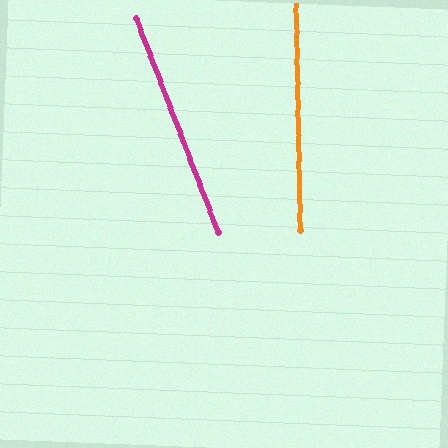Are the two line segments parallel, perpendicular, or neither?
Neither parallel nor perpendicular — they differ by about 20°.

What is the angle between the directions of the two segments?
Approximately 20 degrees.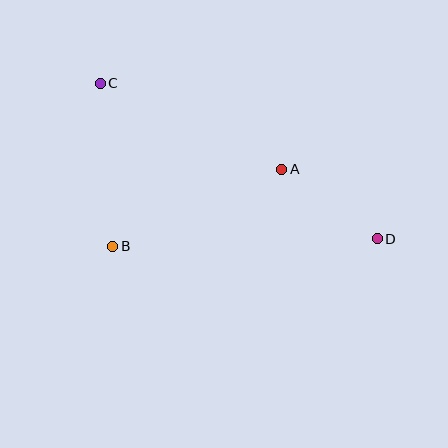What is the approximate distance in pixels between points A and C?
The distance between A and C is approximately 201 pixels.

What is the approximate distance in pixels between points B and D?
The distance between B and D is approximately 265 pixels.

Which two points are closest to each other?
Points A and D are closest to each other.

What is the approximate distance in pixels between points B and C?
The distance between B and C is approximately 164 pixels.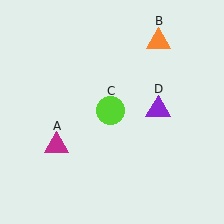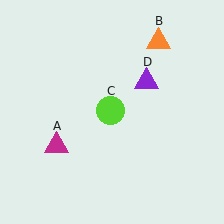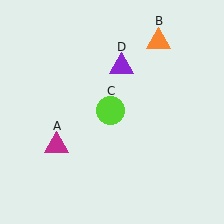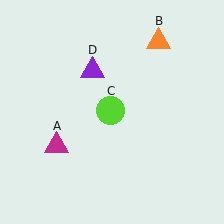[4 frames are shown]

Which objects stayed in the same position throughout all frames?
Magenta triangle (object A) and orange triangle (object B) and lime circle (object C) remained stationary.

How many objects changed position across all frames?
1 object changed position: purple triangle (object D).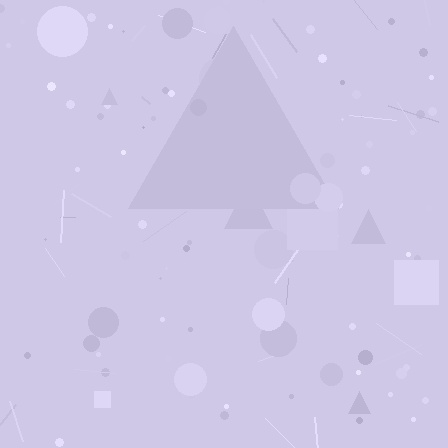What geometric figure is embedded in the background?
A triangle is embedded in the background.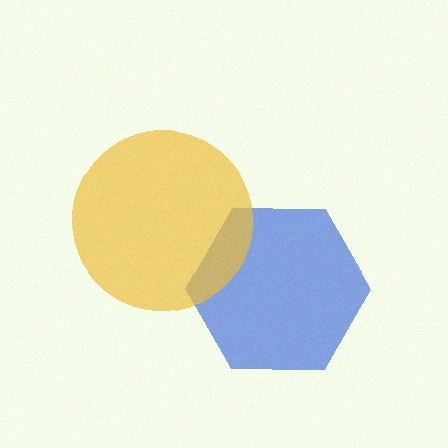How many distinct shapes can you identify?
There are 2 distinct shapes: a blue hexagon, a yellow circle.